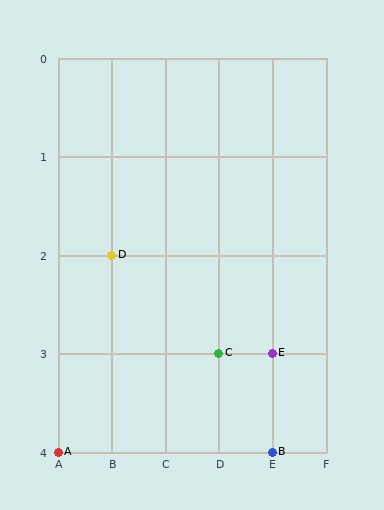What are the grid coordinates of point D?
Point D is at grid coordinates (B, 2).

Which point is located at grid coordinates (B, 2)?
Point D is at (B, 2).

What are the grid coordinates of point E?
Point E is at grid coordinates (E, 3).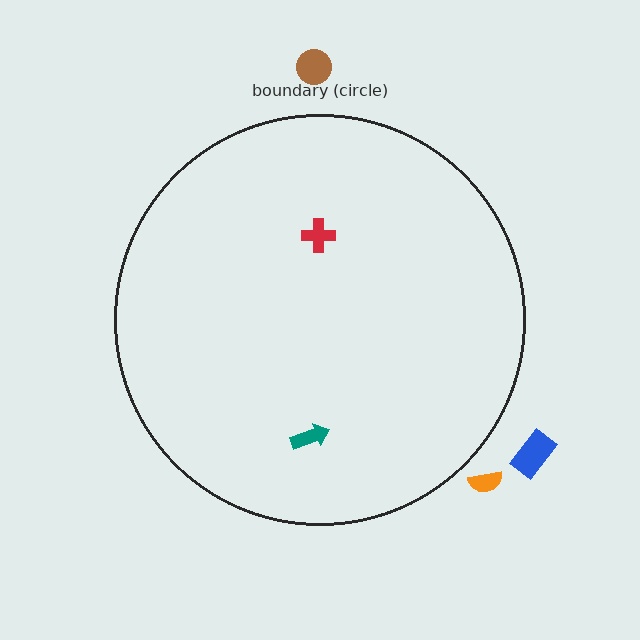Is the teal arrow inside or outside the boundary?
Inside.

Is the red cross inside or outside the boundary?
Inside.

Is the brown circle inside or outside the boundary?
Outside.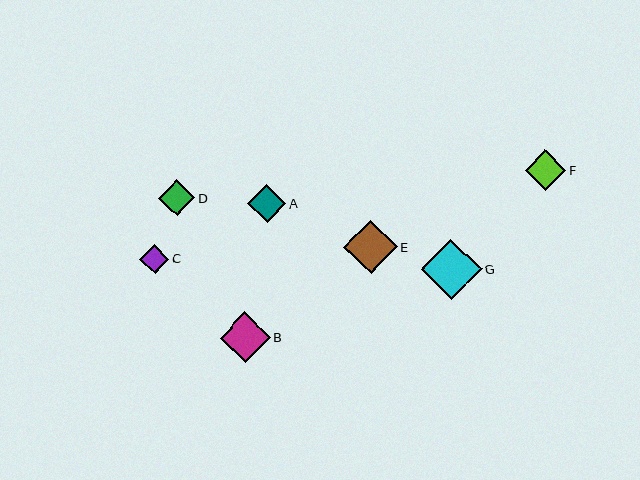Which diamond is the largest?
Diamond G is the largest with a size of approximately 60 pixels.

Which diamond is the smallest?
Diamond C is the smallest with a size of approximately 29 pixels.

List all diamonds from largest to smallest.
From largest to smallest: G, E, B, F, A, D, C.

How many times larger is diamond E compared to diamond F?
Diamond E is approximately 1.3 times the size of diamond F.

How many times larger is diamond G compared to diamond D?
Diamond G is approximately 1.7 times the size of diamond D.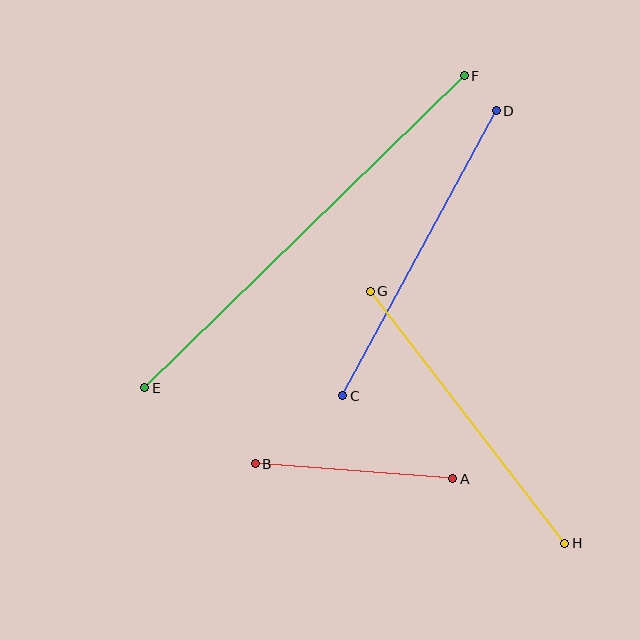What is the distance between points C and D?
The distance is approximately 324 pixels.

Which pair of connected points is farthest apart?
Points E and F are farthest apart.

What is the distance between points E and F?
The distance is approximately 447 pixels.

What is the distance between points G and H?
The distance is approximately 318 pixels.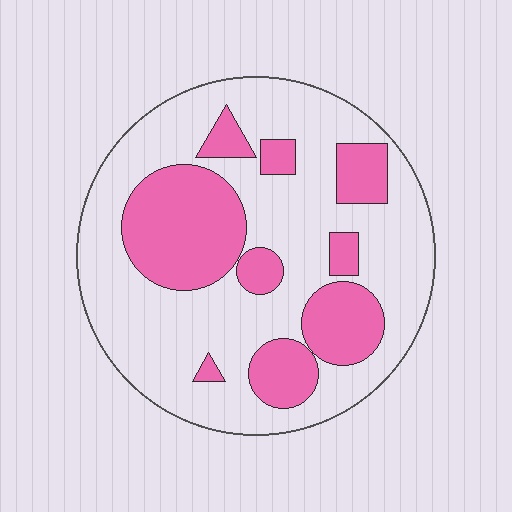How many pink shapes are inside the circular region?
9.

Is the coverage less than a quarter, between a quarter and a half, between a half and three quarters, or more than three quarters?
Between a quarter and a half.